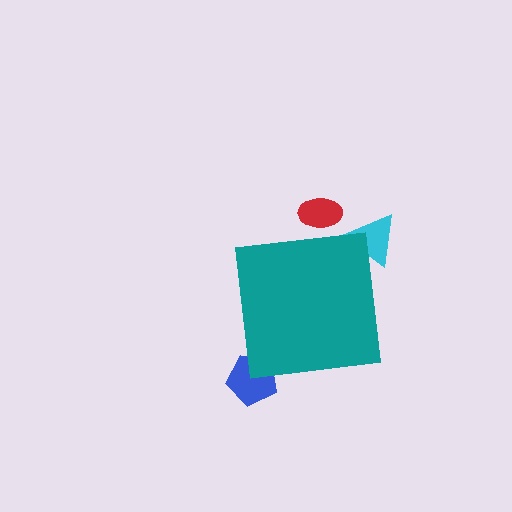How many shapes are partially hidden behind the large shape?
3 shapes are partially hidden.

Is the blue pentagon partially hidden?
Yes, the blue pentagon is partially hidden behind the teal square.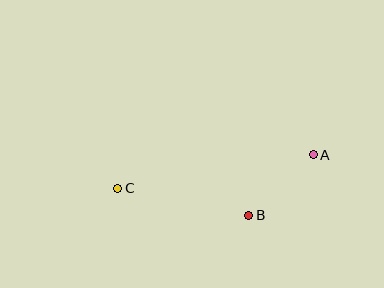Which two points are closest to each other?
Points A and B are closest to each other.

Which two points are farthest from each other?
Points A and C are farthest from each other.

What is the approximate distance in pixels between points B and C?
The distance between B and C is approximately 134 pixels.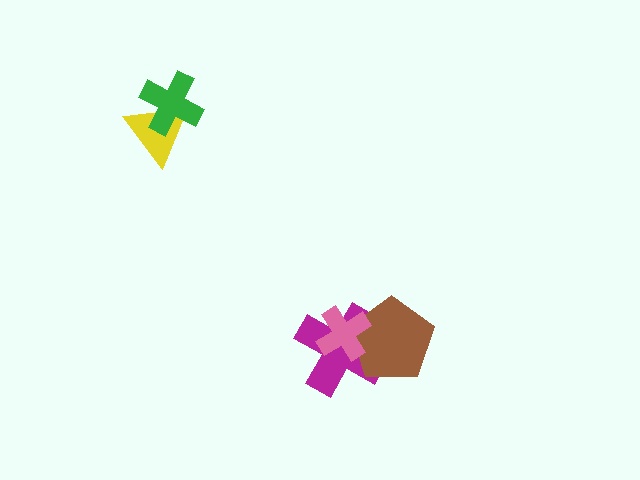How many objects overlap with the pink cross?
2 objects overlap with the pink cross.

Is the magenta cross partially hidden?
Yes, it is partially covered by another shape.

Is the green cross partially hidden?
No, no other shape covers it.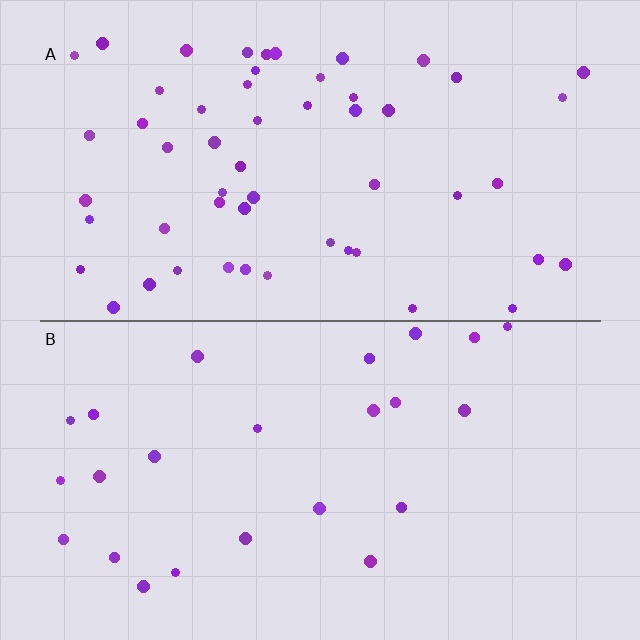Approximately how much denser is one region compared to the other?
Approximately 2.3× — region A over region B.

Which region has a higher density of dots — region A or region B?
A (the top).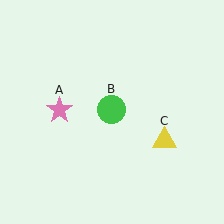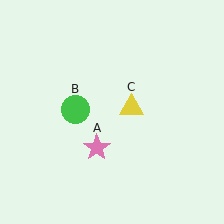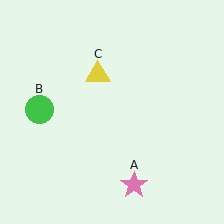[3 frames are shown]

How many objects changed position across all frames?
3 objects changed position: pink star (object A), green circle (object B), yellow triangle (object C).